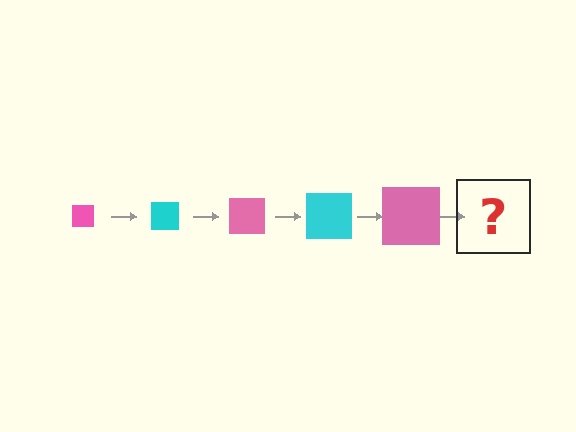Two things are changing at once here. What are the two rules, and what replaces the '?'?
The two rules are that the square grows larger each step and the color cycles through pink and cyan. The '?' should be a cyan square, larger than the previous one.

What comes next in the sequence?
The next element should be a cyan square, larger than the previous one.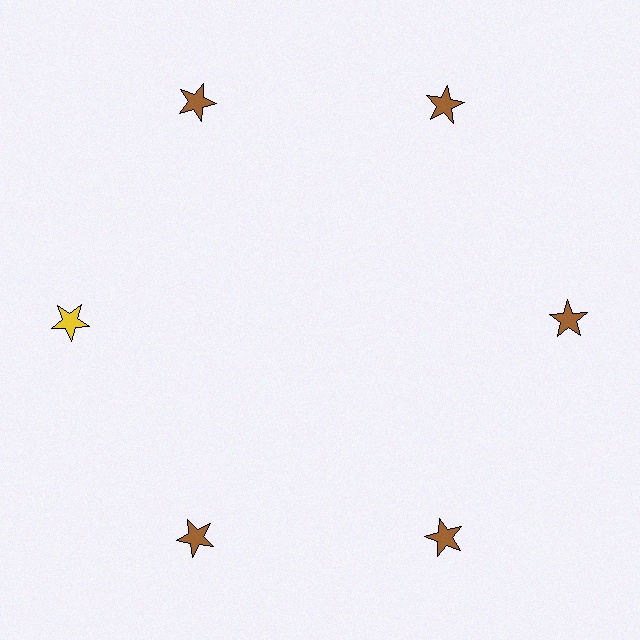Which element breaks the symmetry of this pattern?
The yellow star at roughly the 9 o'clock position breaks the symmetry. All other shapes are brown stars.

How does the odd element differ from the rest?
It has a different color: yellow instead of brown.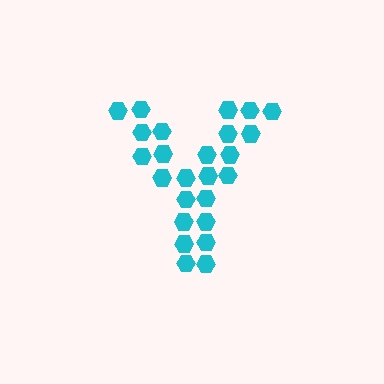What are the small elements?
The small elements are hexagons.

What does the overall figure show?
The overall figure shows the letter Y.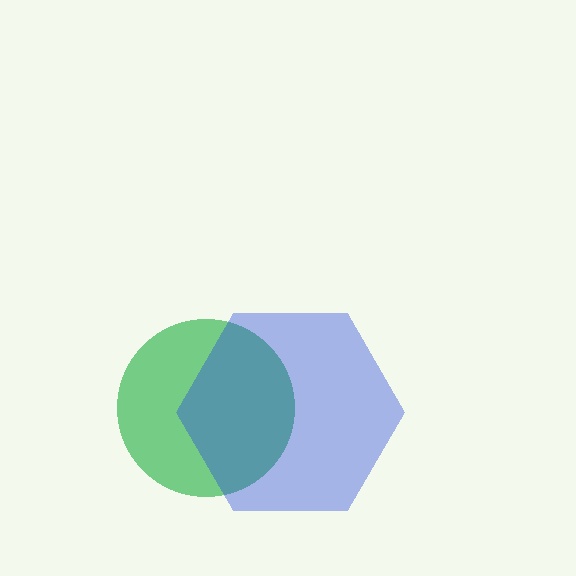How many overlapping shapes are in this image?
There are 2 overlapping shapes in the image.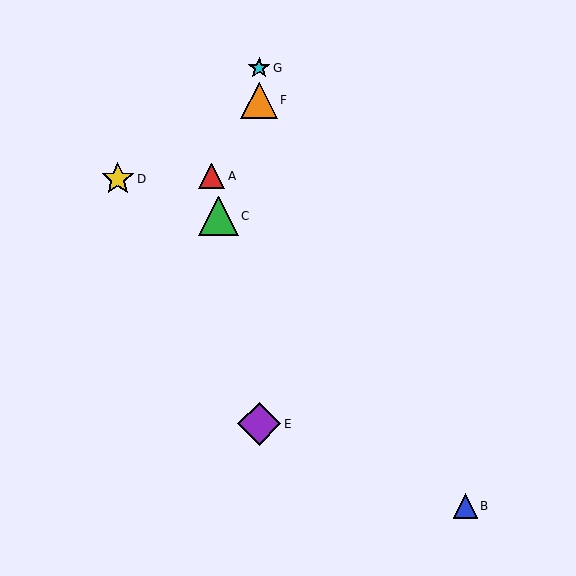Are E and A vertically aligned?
No, E is at x≈259 and A is at x≈212.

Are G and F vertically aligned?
Yes, both are at x≈259.